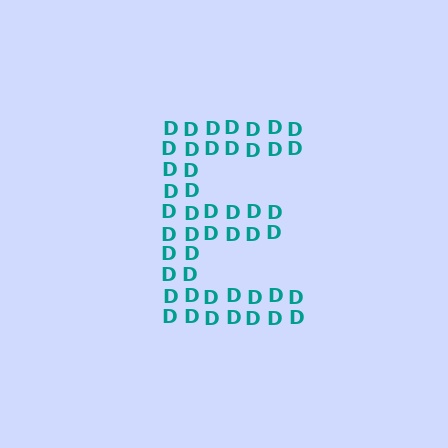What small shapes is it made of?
It is made of small letter D's.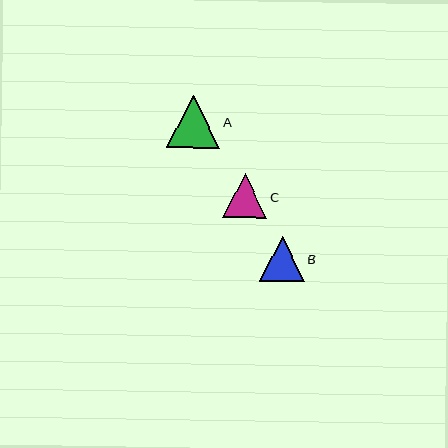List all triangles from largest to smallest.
From largest to smallest: A, B, C.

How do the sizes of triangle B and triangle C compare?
Triangle B and triangle C are approximately the same size.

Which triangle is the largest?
Triangle A is the largest with a size of approximately 53 pixels.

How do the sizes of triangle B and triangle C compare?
Triangle B and triangle C are approximately the same size.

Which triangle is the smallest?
Triangle C is the smallest with a size of approximately 44 pixels.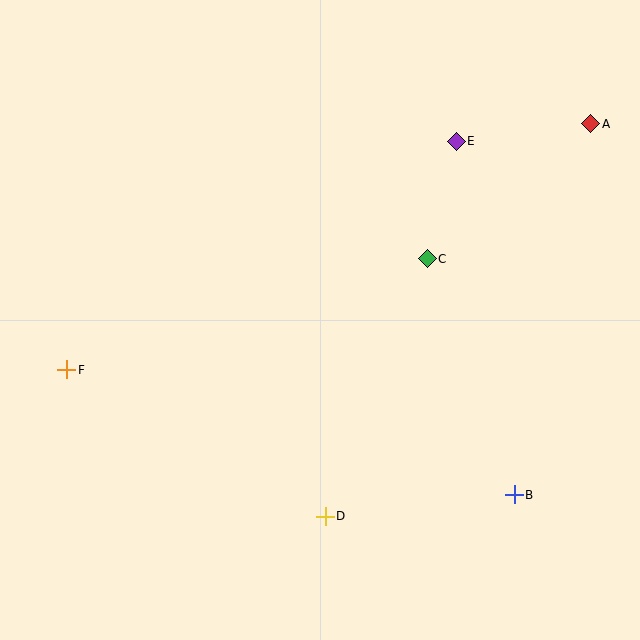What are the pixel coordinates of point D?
Point D is at (325, 516).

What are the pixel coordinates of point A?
Point A is at (591, 124).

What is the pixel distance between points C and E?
The distance between C and E is 121 pixels.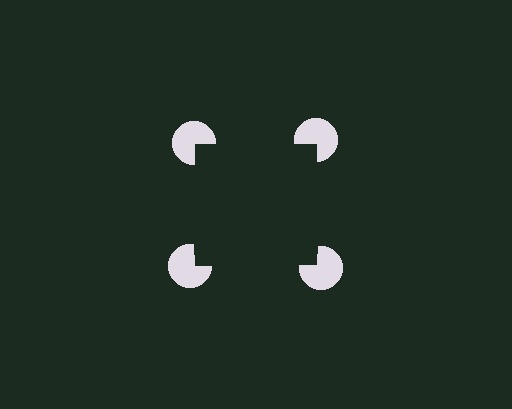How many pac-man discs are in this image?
There are 4 — one at each vertex of the illusory square.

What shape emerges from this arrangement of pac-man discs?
An illusory square — its edges are inferred from the aligned wedge cuts in the pac-man discs, not physically drawn.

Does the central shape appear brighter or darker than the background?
It typically appears slightly darker than the background, even though no actual brightness change is drawn.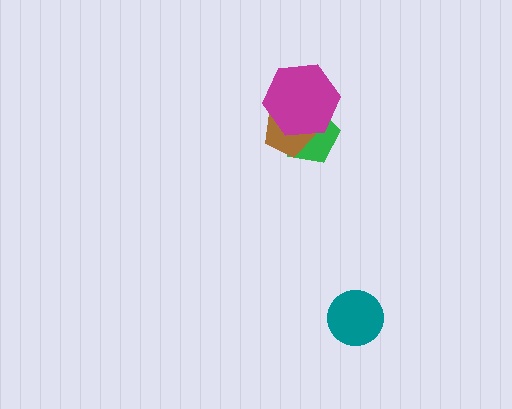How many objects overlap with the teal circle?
0 objects overlap with the teal circle.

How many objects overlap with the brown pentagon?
2 objects overlap with the brown pentagon.